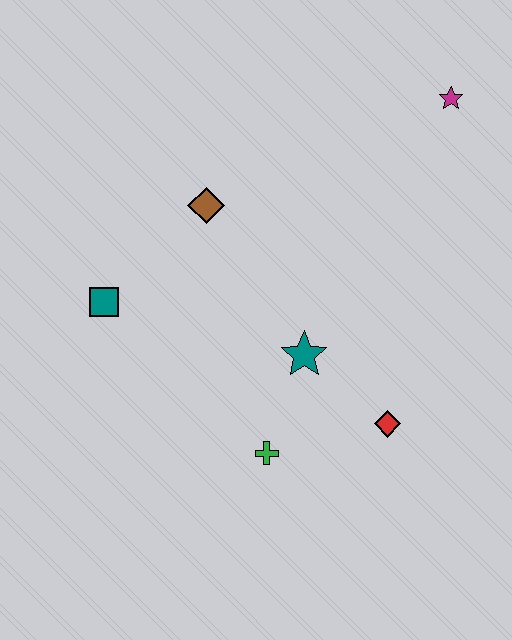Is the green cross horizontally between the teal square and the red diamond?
Yes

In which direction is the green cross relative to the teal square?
The green cross is to the right of the teal square.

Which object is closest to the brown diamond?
The teal square is closest to the brown diamond.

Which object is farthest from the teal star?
The magenta star is farthest from the teal star.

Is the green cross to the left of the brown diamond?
No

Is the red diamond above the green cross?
Yes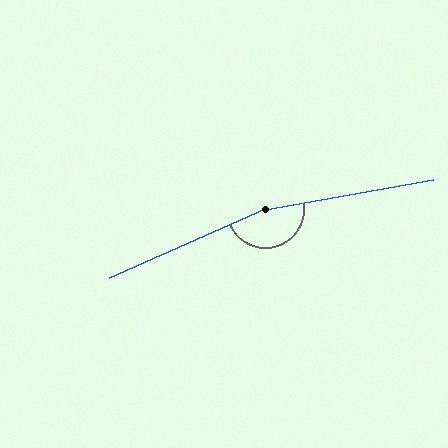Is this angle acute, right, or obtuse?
It is obtuse.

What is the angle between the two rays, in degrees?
Approximately 166 degrees.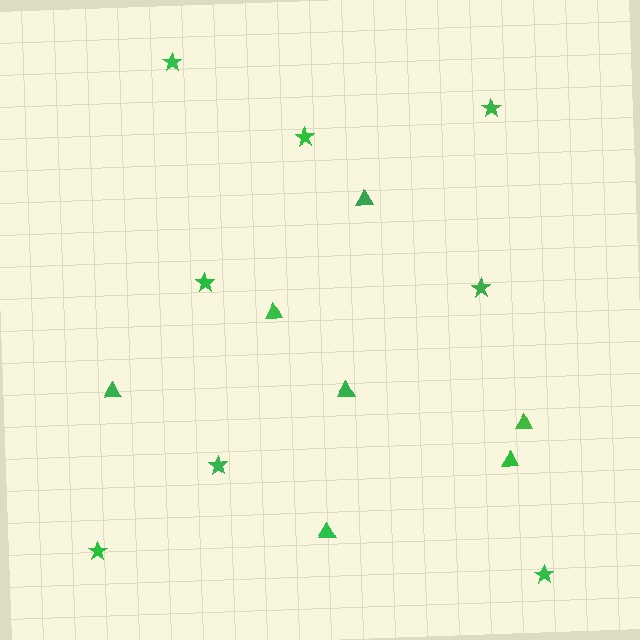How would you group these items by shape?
There are 2 groups: one group of stars (8) and one group of triangles (7).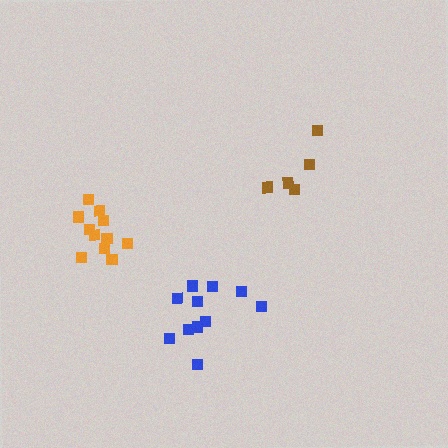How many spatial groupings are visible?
There are 3 spatial groupings.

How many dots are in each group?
Group 1: 11 dots, Group 2: 5 dots, Group 3: 11 dots (27 total).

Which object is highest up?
The brown cluster is topmost.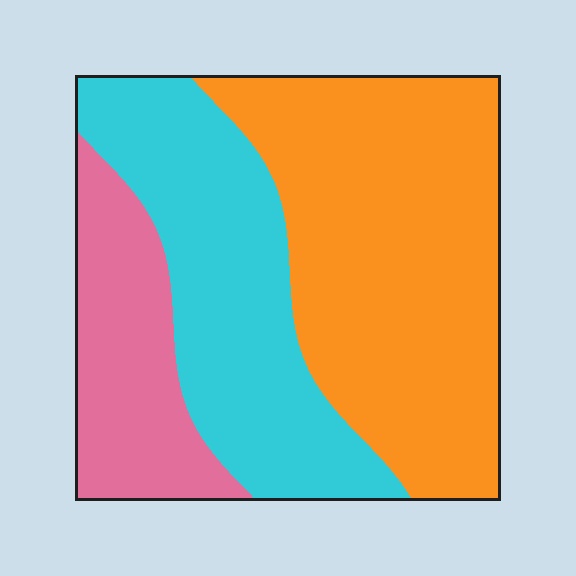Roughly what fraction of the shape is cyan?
Cyan covers about 35% of the shape.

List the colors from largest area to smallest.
From largest to smallest: orange, cyan, pink.